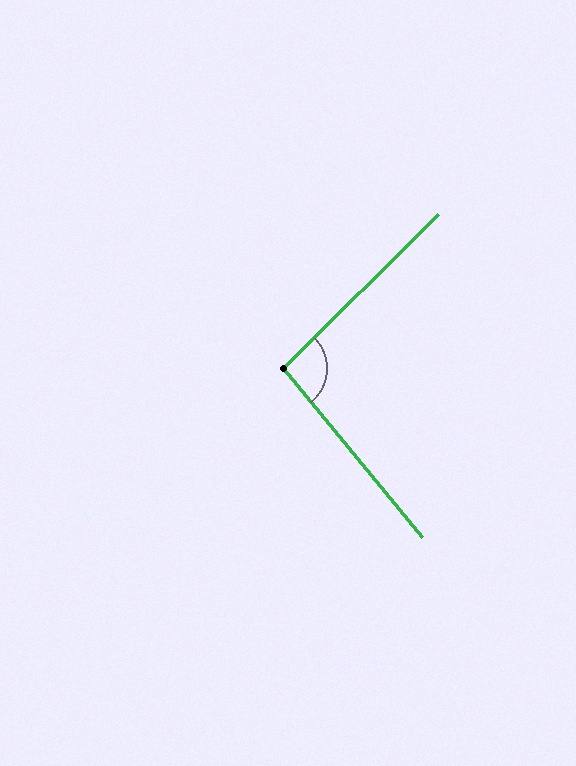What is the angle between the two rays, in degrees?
Approximately 95 degrees.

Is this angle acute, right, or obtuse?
It is obtuse.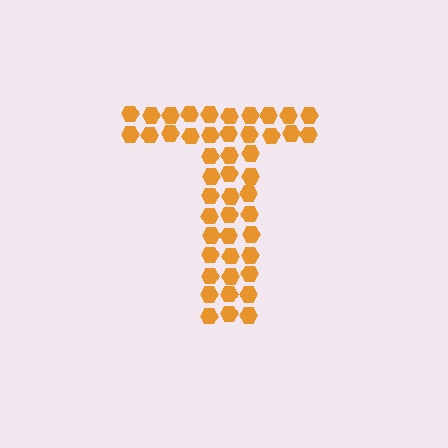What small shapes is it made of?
It is made of small hexagons.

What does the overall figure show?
The overall figure shows the letter T.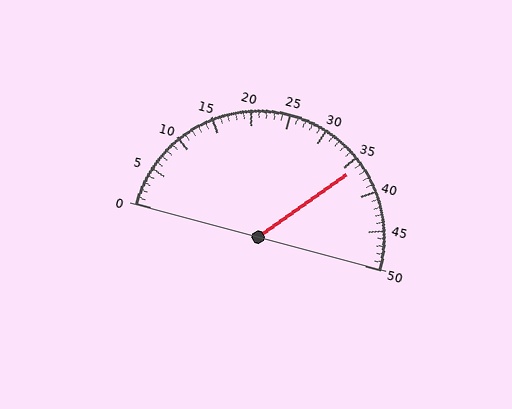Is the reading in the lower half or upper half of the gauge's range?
The reading is in the upper half of the range (0 to 50).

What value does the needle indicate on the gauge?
The needle indicates approximately 36.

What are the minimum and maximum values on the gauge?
The gauge ranges from 0 to 50.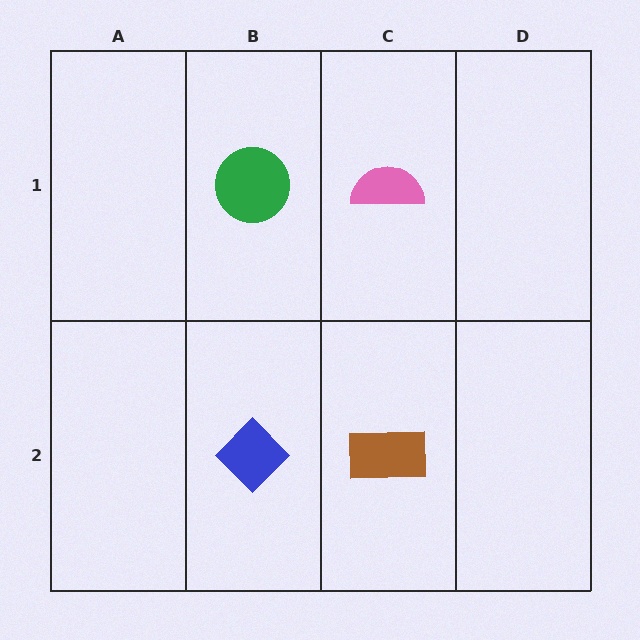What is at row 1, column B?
A green circle.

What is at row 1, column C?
A pink semicircle.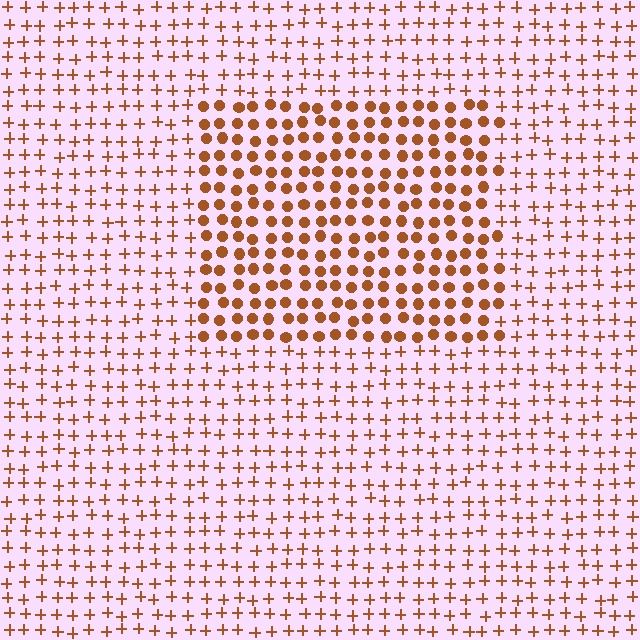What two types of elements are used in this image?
The image uses circles inside the rectangle region and plus signs outside it.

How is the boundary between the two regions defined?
The boundary is defined by a change in element shape: circles inside vs. plus signs outside. All elements share the same color and spacing.